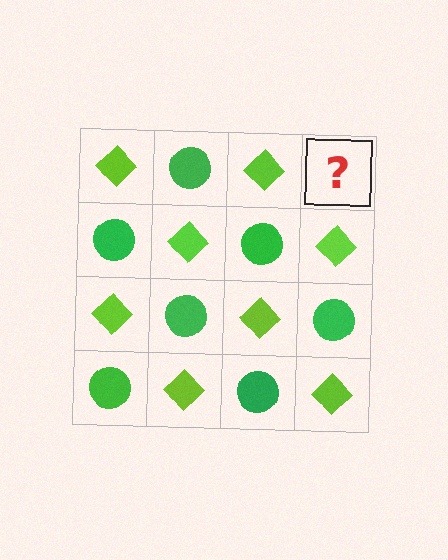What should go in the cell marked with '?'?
The missing cell should contain a green circle.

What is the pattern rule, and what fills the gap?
The rule is that it alternates lime diamond and green circle in a checkerboard pattern. The gap should be filled with a green circle.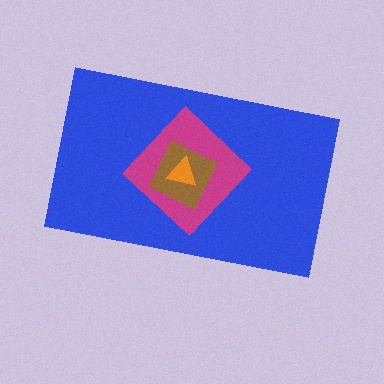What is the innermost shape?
The orange triangle.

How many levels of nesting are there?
4.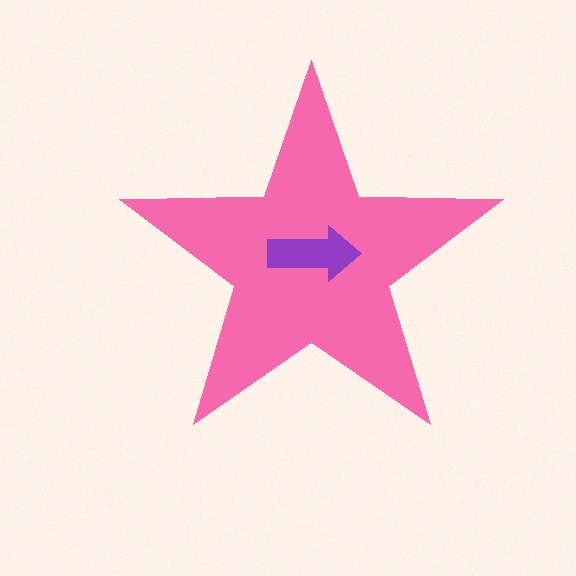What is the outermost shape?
The pink star.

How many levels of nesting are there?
2.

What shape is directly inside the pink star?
The purple arrow.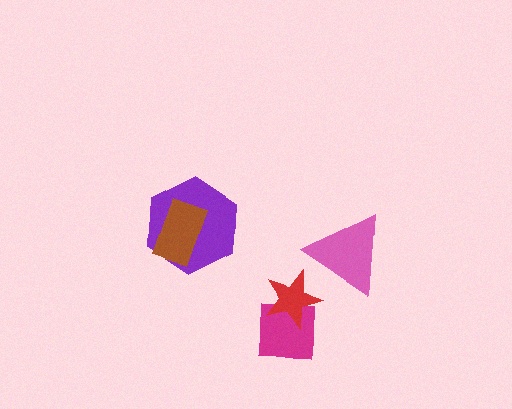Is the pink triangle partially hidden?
No, no other shape covers it.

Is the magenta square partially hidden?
Yes, it is partially covered by another shape.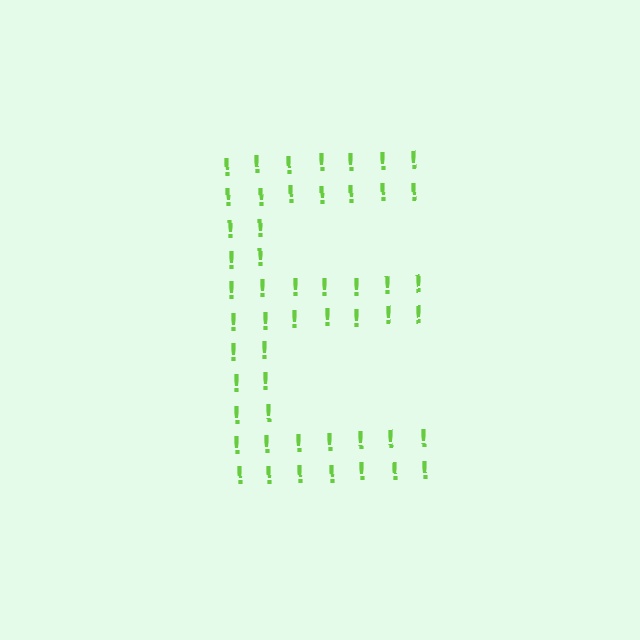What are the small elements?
The small elements are exclamation marks.